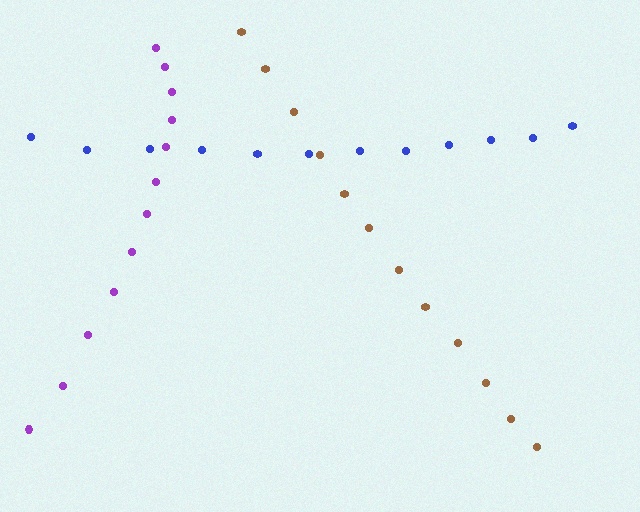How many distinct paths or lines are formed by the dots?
There are 3 distinct paths.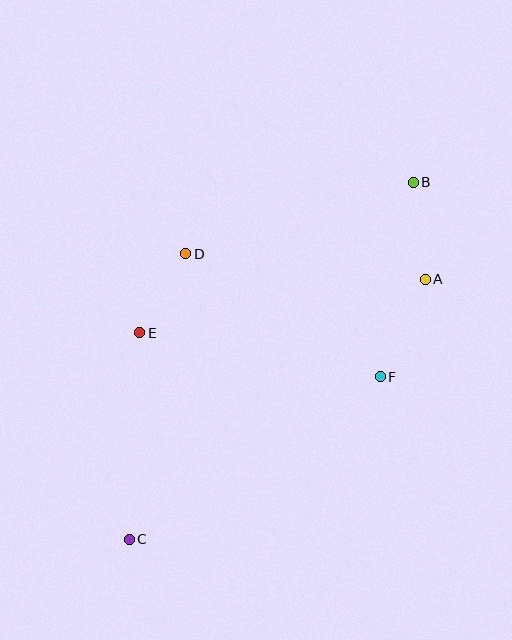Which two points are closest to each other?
Points D and E are closest to each other.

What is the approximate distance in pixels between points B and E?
The distance between B and E is approximately 312 pixels.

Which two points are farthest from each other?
Points B and C are farthest from each other.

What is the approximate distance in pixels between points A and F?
The distance between A and F is approximately 107 pixels.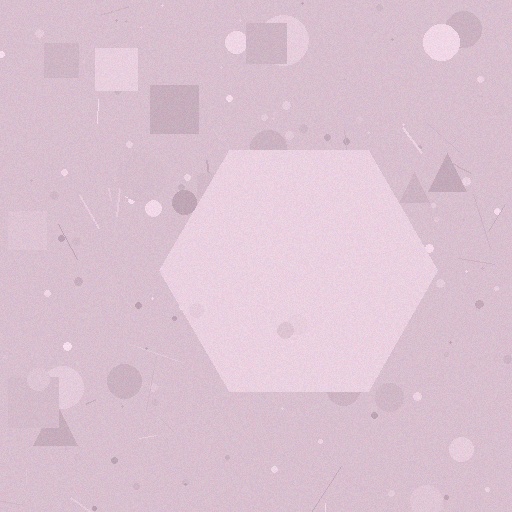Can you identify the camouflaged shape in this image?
The camouflaged shape is a hexagon.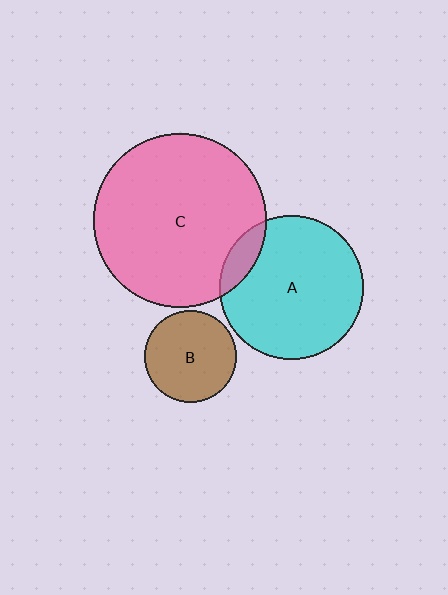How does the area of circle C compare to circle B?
Approximately 3.6 times.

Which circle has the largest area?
Circle C (pink).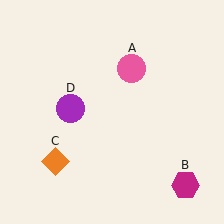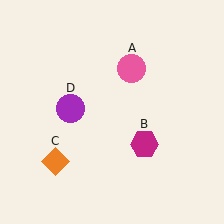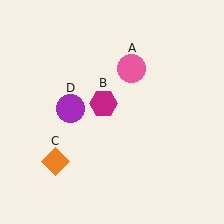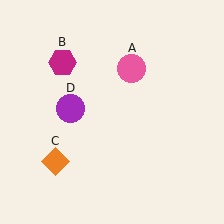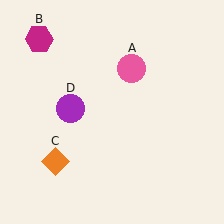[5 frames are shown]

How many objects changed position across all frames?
1 object changed position: magenta hexagon (object B).